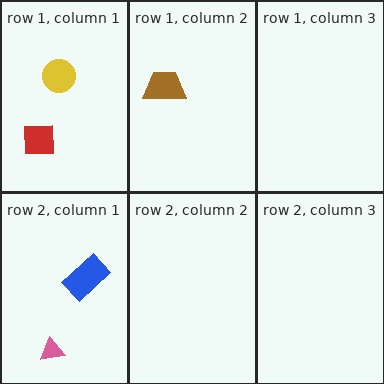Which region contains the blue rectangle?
The row 2, column 1 region.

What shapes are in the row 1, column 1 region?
The yellow circle, the red square.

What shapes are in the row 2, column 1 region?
The pink triangle, the blue rectangle.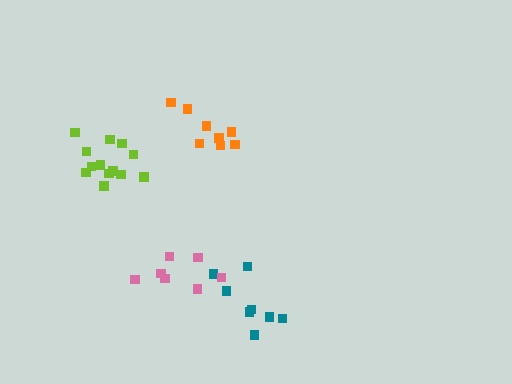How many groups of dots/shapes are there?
There are 4 groups.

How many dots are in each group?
Group 1: 8 dots, Group 2: 8 dots, Group 3: 13 dots, Group 4: 7 dots (36 total).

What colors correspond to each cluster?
The clusters are colored: orange, teal, lime, pink.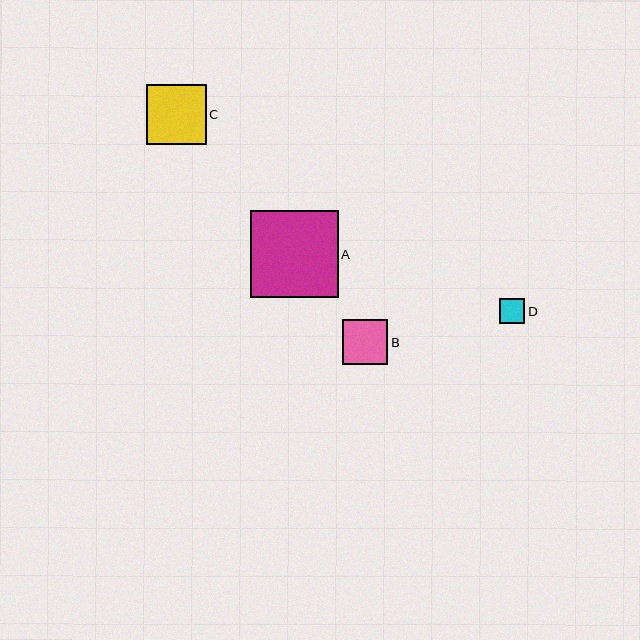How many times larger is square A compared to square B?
Square A is approximately 1.9 times the size of square B.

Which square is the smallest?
Square D is the smallest with a size of approximately 25 pixels.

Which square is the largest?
Square A is the largest with a size of approximately 87 pixels.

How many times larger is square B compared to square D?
Square B is approximately 1.8 times the size of square D.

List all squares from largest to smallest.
From largest to smallest: A, C, B, D.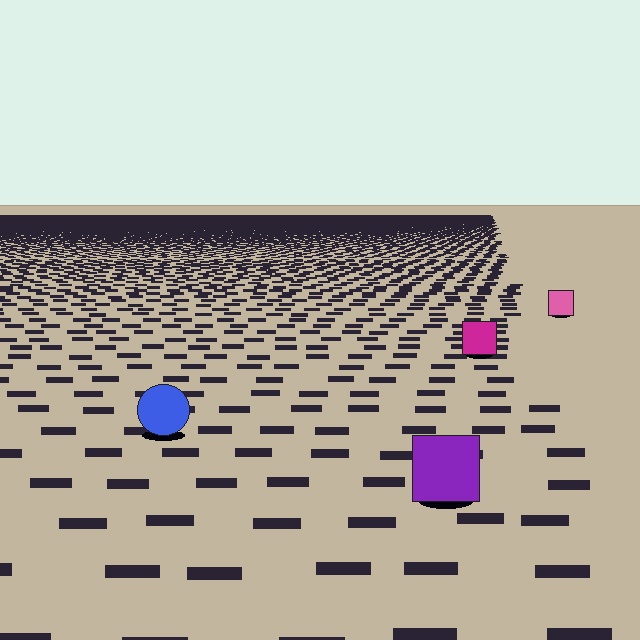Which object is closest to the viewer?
The purple square is closest. The texture marks near it are larger and more spread out.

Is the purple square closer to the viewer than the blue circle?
Yes. The purple square is closer — you can tell from the texture gradient: the ground texture is coarser near it.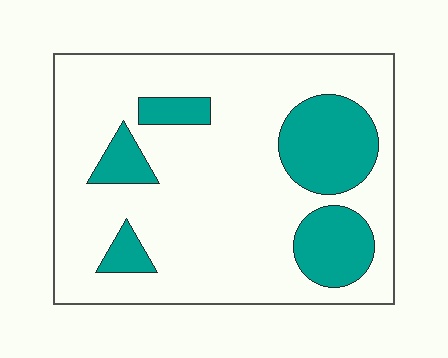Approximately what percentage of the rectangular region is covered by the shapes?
Approximately 25%.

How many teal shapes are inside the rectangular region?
5.